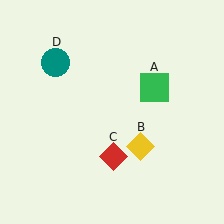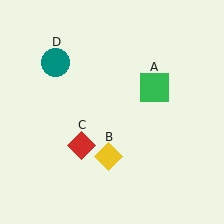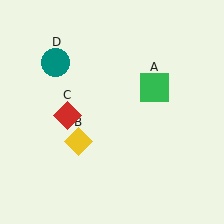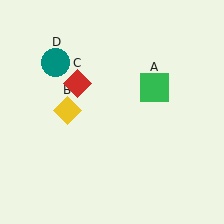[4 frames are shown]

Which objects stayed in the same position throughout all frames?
Green square (object A) and teal circle (object D) remained stationary.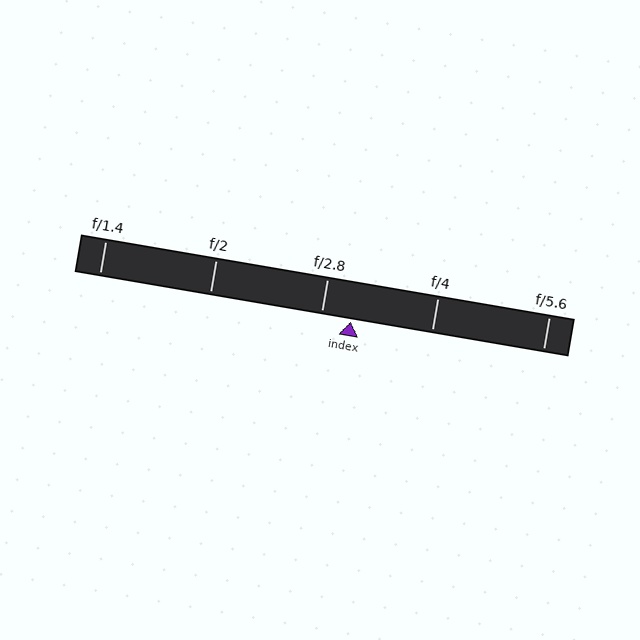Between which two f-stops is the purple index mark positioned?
The index mark is between f/2.8 and f/4.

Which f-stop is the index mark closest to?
The index mark is closest to f/2.8.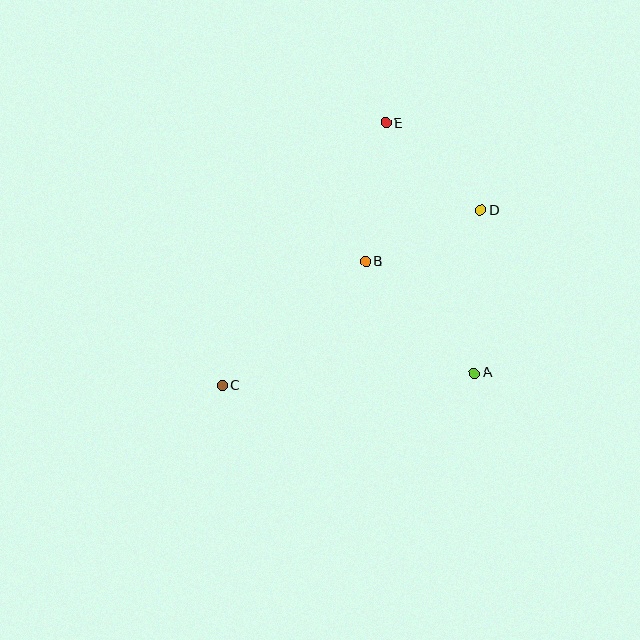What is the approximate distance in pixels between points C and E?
The distance between C and E is approximately 310 pixels.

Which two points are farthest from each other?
Points C and D are farthest from each other.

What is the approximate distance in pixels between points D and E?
The distance between D and E is approximately 129 pixels.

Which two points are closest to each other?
Points B and D are closest to each other.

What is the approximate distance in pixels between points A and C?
The distance between A and C is approximately 253 pixels.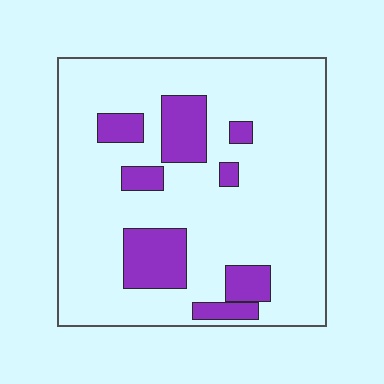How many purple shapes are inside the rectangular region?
8.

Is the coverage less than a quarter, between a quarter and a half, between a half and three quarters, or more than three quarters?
Less than a quarter.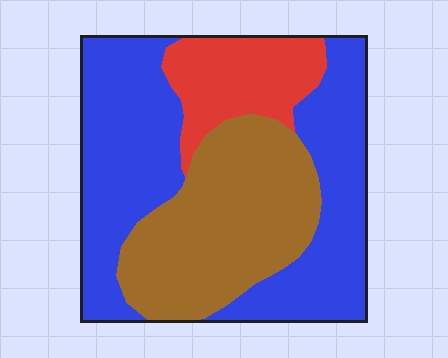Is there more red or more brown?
Brown.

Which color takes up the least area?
Red, at roughly 15%.